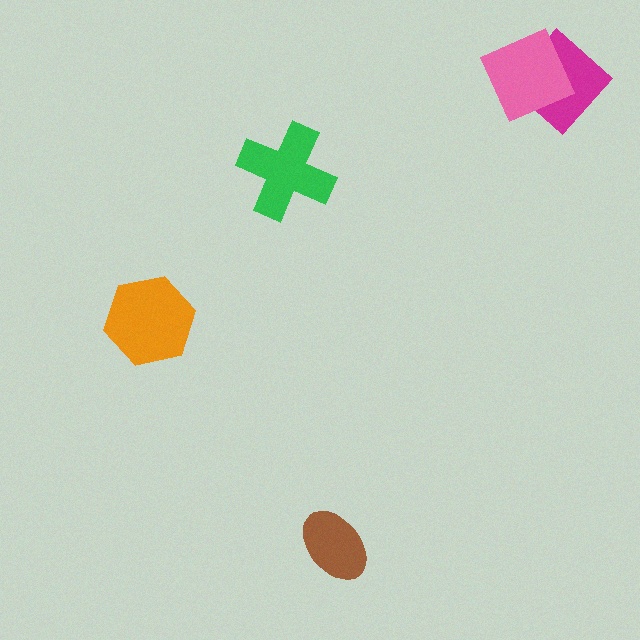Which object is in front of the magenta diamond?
The pink square is in front of the magenta diamond.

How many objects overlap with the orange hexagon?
0 objects overlap with the orange hexagon.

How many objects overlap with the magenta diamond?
1 object overlaps with the magenta diamond.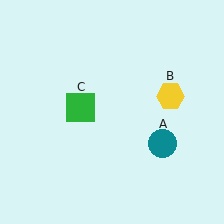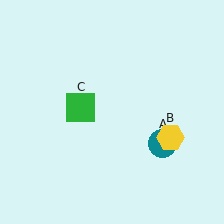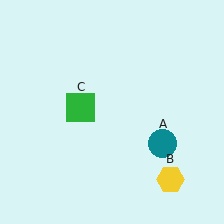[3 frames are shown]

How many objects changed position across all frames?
1 object changed position: yellow hexagon (object B).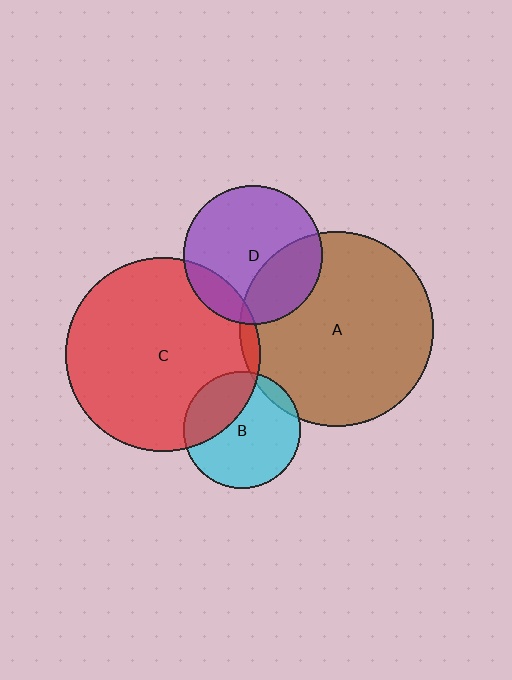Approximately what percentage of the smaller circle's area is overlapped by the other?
Approximately 30%.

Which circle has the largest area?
Circle A (brown).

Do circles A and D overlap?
Yes.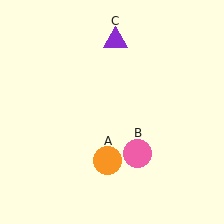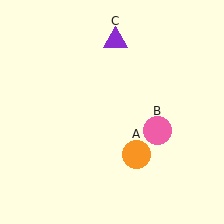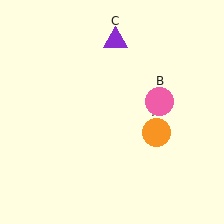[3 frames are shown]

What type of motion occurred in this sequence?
The orange circle (object A), pink circle (object B) rotated counterclockwise around the center of the scene.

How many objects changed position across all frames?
2 objects changed position: orange circle (object A), pink circle (object B).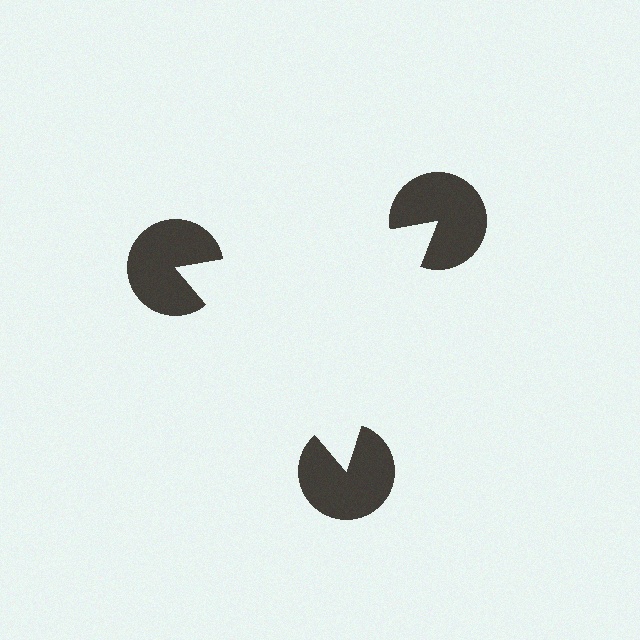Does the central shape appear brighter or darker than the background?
It typically appears slightly brighter than the background, even though no actual brightness change is drawn.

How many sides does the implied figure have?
3 sides.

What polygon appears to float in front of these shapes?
An illusory triangle — its edges are inferred from the aligned wedge cuts in the pac-man discs, not physically drawn.